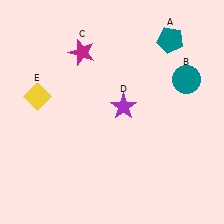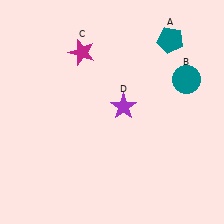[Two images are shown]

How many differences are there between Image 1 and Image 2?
There is 1 difference between the two images.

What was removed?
The yellow diamond (E) was removed in Image 2.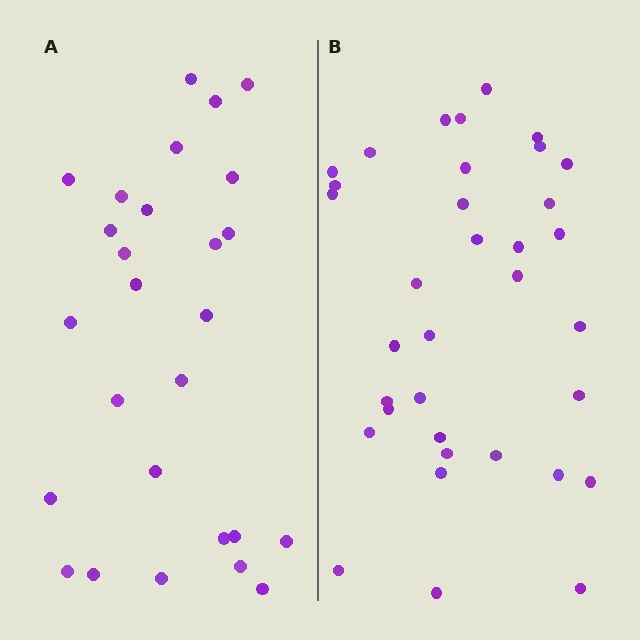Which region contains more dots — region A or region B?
Region B (the right region) has more dots.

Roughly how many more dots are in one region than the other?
Region B has roughly 8 or so more dots than region A.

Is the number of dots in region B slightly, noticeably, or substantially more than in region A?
Region B has noticeably more, but not dramatically so. The ratio is roughly 1.3 to 1.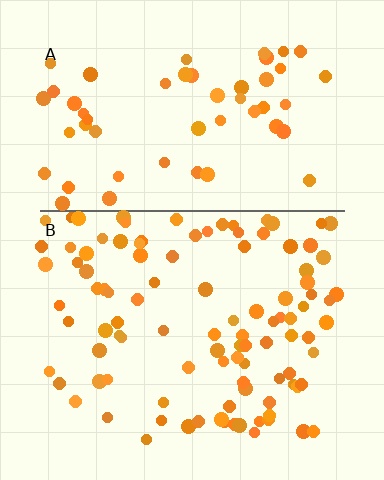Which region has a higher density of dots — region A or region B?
B (the bottom).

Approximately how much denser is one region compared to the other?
Approximately 1.9× — region B over region A.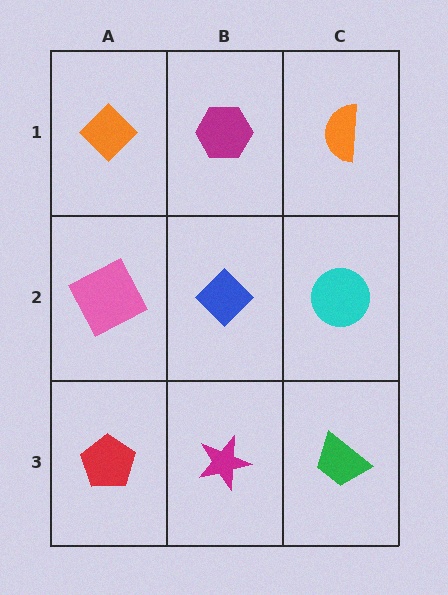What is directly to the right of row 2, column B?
A cyan circle.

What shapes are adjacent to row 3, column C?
A cyan circle (row 2, column C), a magenta star (row 3, column B).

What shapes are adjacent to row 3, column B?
A blue diamond (row 2, column B), a red pentagon (row 3, column A), a green trapezoid (row 3, column C).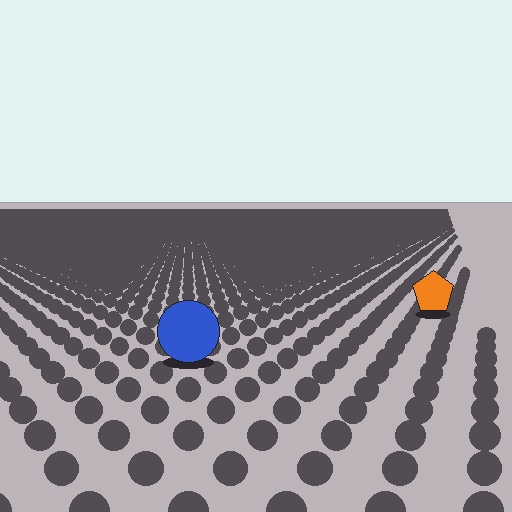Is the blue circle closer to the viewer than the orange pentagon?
Yes. The blue circle is closer — you can tell from the texture gradient: the ground texture is coarser near it.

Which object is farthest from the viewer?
The orange pentagon is farthest from the viewer. It appears smaller and the ground texture around it is denser.